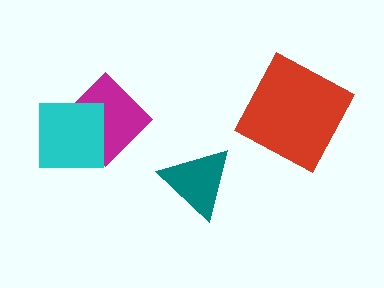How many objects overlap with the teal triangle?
0 objects overlap with the teal triangle.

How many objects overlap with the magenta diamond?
1 object overlaps with the magenta diamond.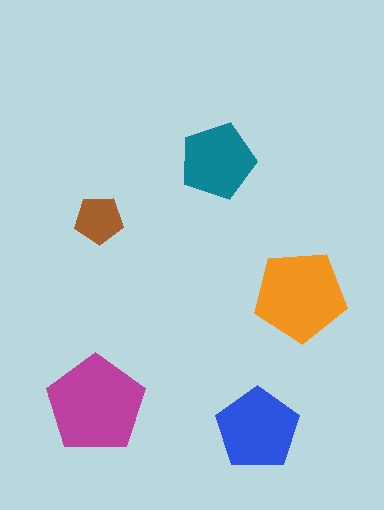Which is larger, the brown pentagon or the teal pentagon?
The teal one.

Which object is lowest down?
The blue pentagon is bottommost.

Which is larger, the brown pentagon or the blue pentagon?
The blue one.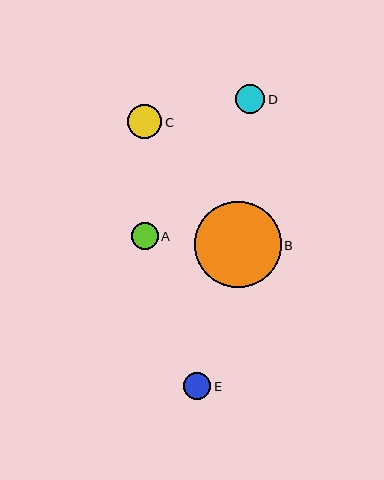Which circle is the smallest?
Circle A is the smallest with a size of approximately 27 pixels.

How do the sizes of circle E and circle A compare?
Circle E and circle A are approximately the same size.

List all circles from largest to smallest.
From largest to smallest: B, C, D, E, A.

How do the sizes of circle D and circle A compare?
Circle D and circle A are approximately the same size.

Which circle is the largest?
Circle B is the largest with a size of approximately 86 pixels.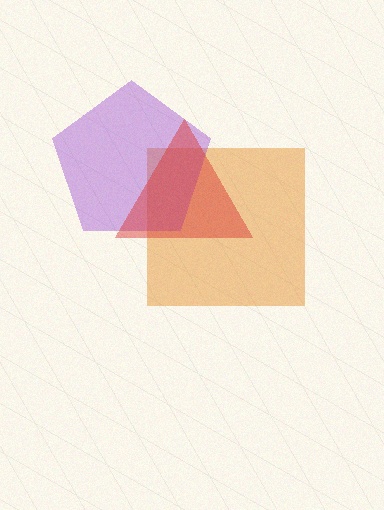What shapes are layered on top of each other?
The layered shapes are: an orange square, a purple pentagon, a red triangle.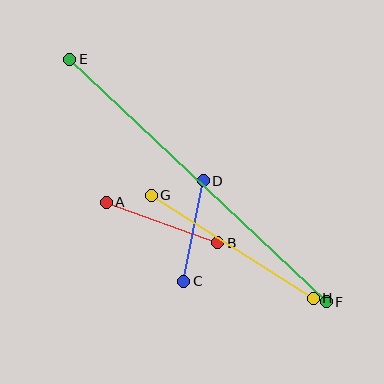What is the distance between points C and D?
The distance is approximately 102 pixels.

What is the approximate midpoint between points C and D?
The midpoint is at approximately (194, 231) pixels.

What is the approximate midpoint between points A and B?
The midpoint is at approximately (162, 223) pixels.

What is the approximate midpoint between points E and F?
The midpoint is at approximately (198, 181) pixels.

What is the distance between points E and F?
The distance is approximately 353 pixels.